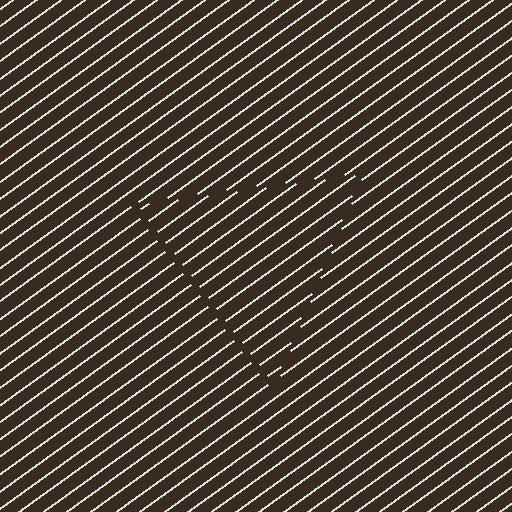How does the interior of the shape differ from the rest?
The interior of the shape contains the same grating, shifted by half a period — the contour is defined by the phase discontinuity where line-ends from the inner and outer gratings abut.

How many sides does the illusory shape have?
3 sides — the line-ends trace a triangle.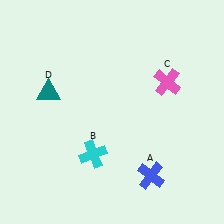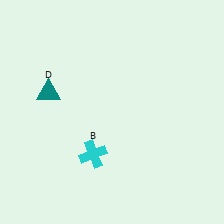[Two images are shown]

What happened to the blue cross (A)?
The blue cross (A) was removed in Image 2. It was in the bottom-right area of Image 1.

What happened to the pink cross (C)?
The pink cross (C) was removed in Image 2. It was in the top-right area of Image 1.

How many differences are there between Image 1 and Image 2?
There are 2 differences between the two images.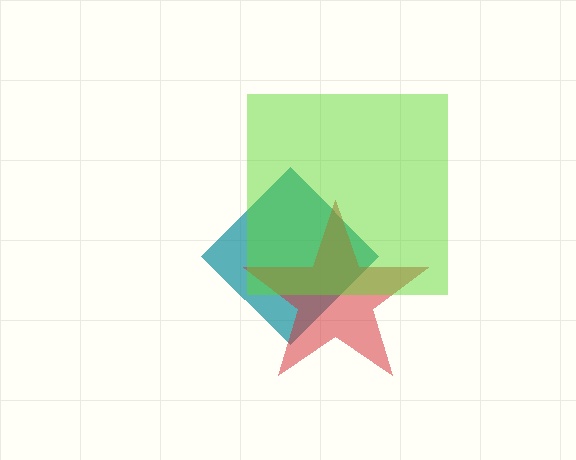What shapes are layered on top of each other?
The layered shapes are: a teal diamond, a red star, a lime square.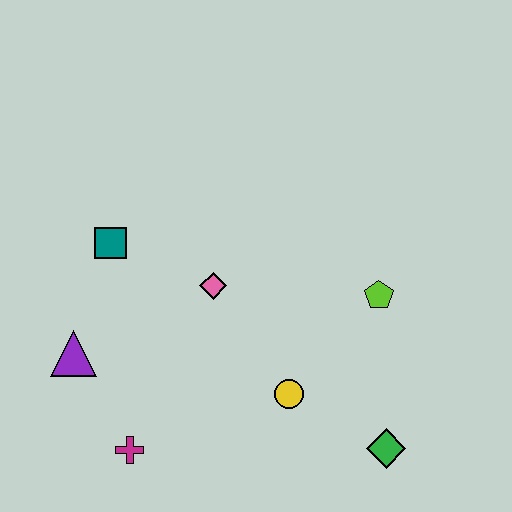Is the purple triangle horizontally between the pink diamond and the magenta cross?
No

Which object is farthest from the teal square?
The green diamond is farthest from the teal square.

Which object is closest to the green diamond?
The yellow circle is closest to the green diamond.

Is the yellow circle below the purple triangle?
Yes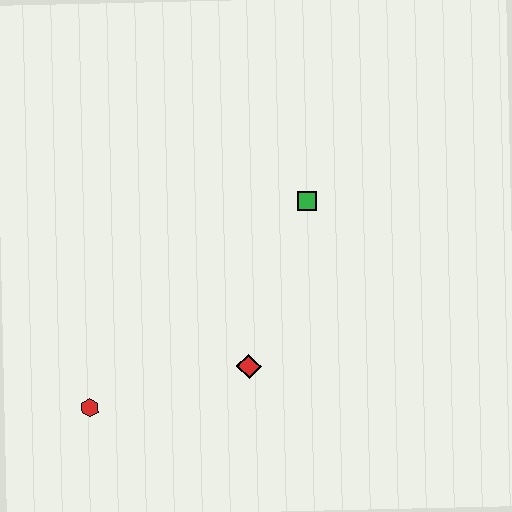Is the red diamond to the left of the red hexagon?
No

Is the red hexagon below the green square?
Yes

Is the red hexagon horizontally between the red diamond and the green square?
No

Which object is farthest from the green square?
The red hexagon is farthest from the green square.